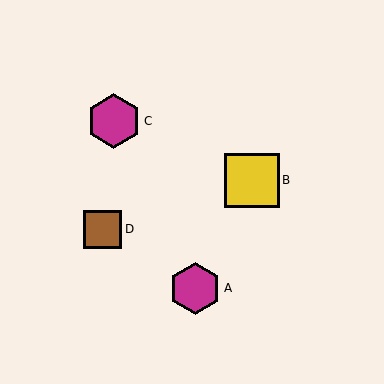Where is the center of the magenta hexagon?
The center of the magenta hexagon is at (195, 288).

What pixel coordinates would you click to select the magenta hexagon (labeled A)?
Click at (195, 288) to select the magenta hexagon A.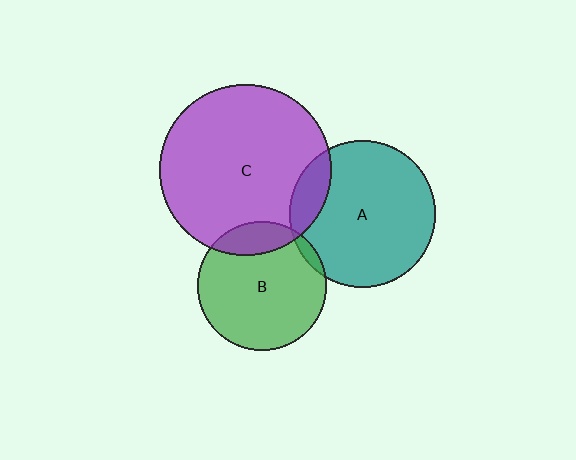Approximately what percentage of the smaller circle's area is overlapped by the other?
Approximately 15%.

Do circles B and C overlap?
Yes.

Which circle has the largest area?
Circle C (purple).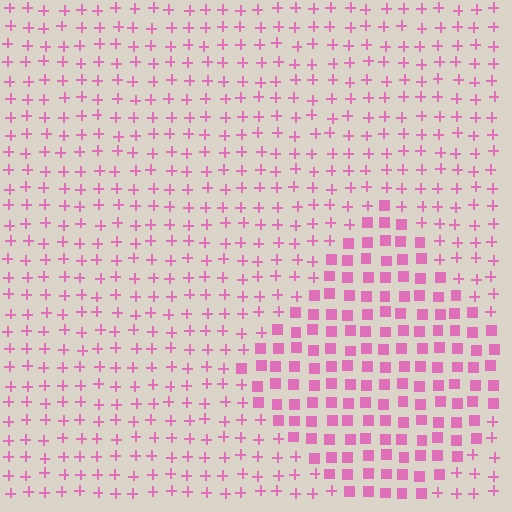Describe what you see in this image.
The image is filled with small pink elements arranged in a uniform grid. A diamond-shaped region contains squares, while the surrounding area contains plus signs. The boundary is defined purely by the change in element shape.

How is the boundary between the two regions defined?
The boundary is defined by a change in element shape: squares inside vs. plus signs outside. All elements share the same color and spacing.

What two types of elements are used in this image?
The image uses squares inside the diamond region and plus signs outside it.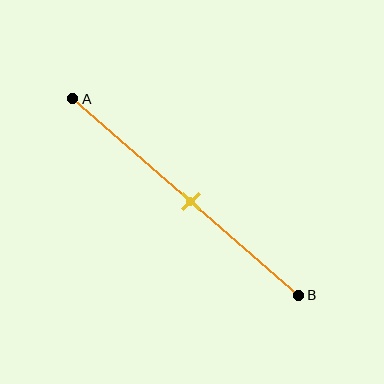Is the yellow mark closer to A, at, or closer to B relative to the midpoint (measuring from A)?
The yellow mark is approximately at the midpoint of segment AB.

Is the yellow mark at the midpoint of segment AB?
Yes, the mark is approximately at the midpoint.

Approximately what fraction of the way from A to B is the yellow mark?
The yellow mark is approximately 50% of the way from A to B.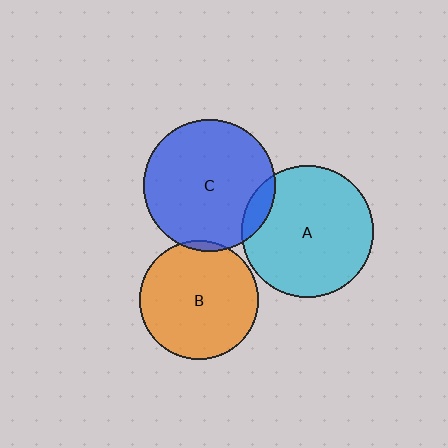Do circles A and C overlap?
Yes.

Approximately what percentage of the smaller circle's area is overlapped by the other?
Approximately 10%.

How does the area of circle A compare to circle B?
Approximately 1.2 times.